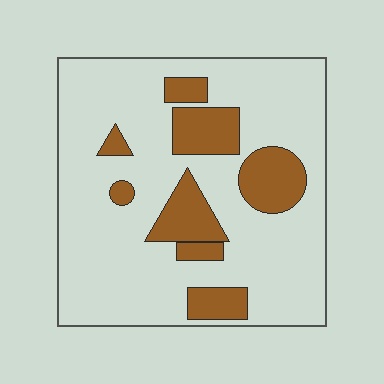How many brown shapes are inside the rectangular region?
8.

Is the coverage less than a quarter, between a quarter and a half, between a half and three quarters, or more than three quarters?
Less than a quarter.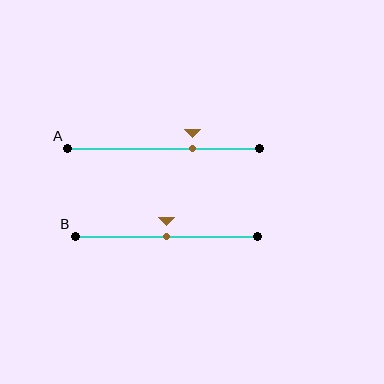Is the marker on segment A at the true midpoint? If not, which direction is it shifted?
No, the marker on segment A is shifted to the right by about 15% of the segment length.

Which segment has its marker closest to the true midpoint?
Segment B has its marker closest to the true midpoint.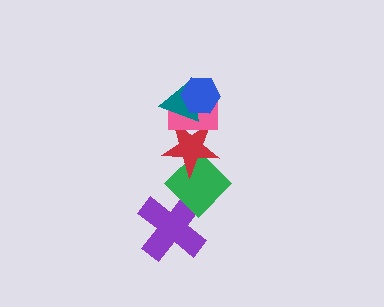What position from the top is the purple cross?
The purple cross is 6th from the top.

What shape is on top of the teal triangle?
The blue hexagon is on top of the teal triangle.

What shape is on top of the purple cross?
The green diamond is on top of the purple cross.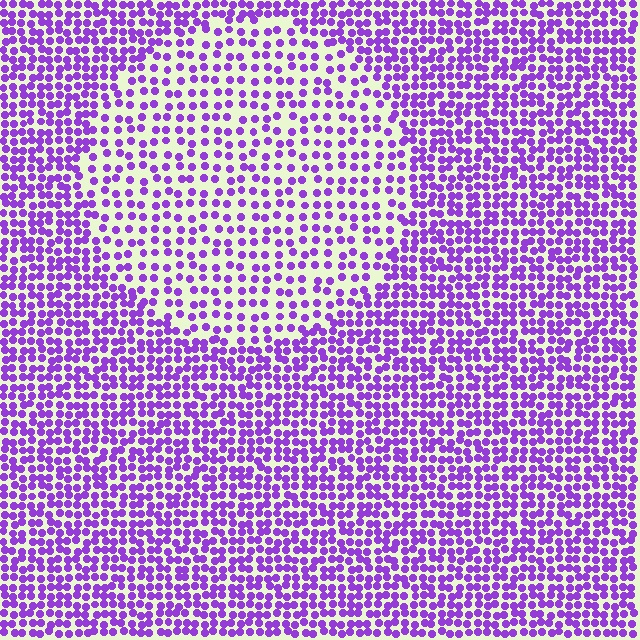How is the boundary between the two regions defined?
The boundary is defined by a change in element density (approximately 1.9x ratio). All elements are the same color, size, and shape.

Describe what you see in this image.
The image contains small purple elements arranged at two different densities. A circle-shaped region is visible where the elements are less densely packed than the surrounding area.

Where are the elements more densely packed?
The elements are more densely packed outside the circle boundary.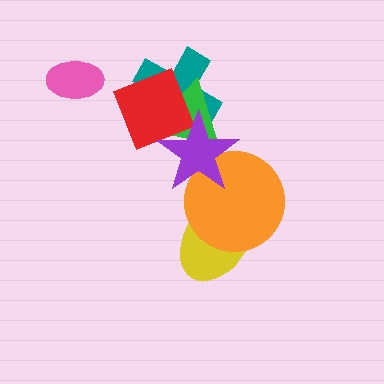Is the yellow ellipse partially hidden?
Yes, it is partially covered by another shape.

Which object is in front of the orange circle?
The purple star is in front of the orange circle.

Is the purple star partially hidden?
No, no other shape covers it.